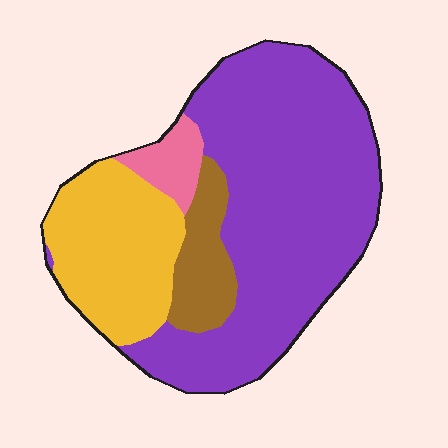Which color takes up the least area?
Pink, at roughly 5%.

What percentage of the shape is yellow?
Yellow covers 24% of the shape.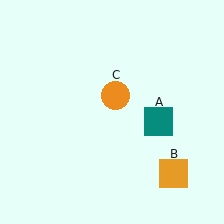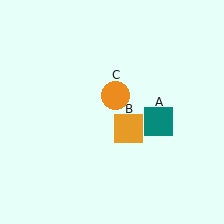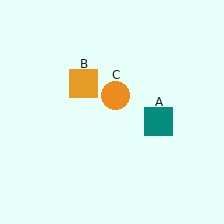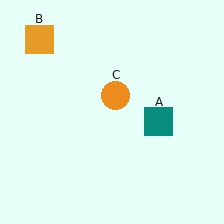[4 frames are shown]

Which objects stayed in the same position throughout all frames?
Teal square (object A) and orange circle (object C) remained stationary.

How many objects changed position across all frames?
1 object changed position: orange square (object B).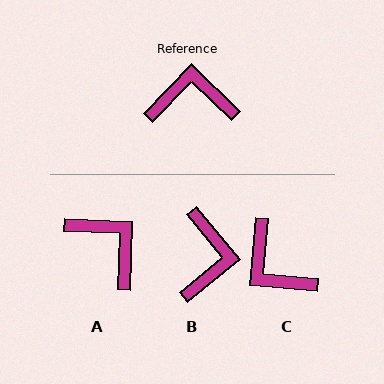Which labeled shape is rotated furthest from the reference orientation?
C, about 129 degrees away.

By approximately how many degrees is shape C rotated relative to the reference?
Approximately 129 degrees counter-clockwise.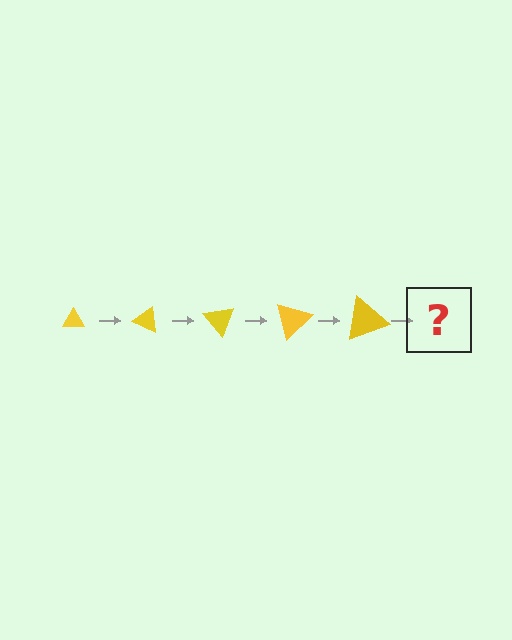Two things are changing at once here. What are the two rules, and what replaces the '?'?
The two rules are that the triangle grows larger each step and it rotates 25 degrees each step. The '?' should be a triangle, larger than the previous one and rotated 125 degrees from the start.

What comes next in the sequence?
The next element should be a triangle, larger than the previous one and rotated 125 degrees from the start.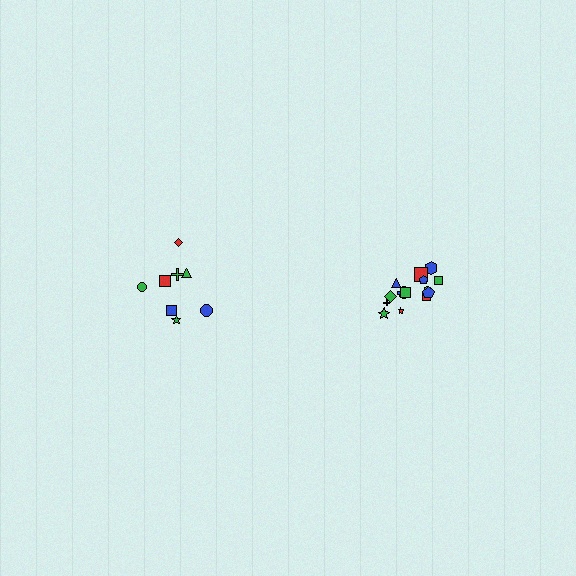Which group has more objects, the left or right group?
The right group.